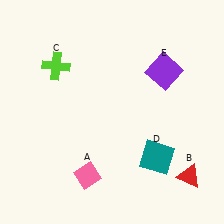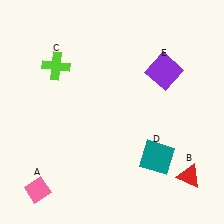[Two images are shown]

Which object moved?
The pink diamond (A) moved left.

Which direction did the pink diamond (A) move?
The pink diamond (A) moved left.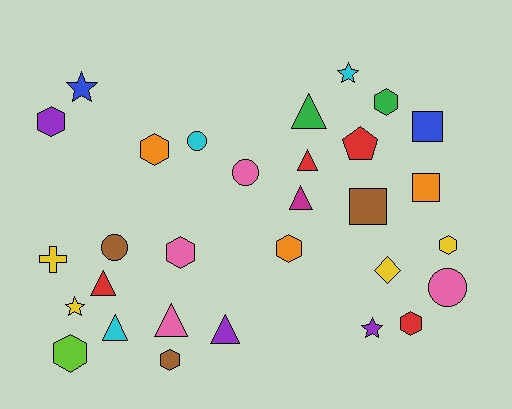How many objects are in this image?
There are 30 objects.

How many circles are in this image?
There are 4 circles.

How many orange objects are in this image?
There are 3 orange objects.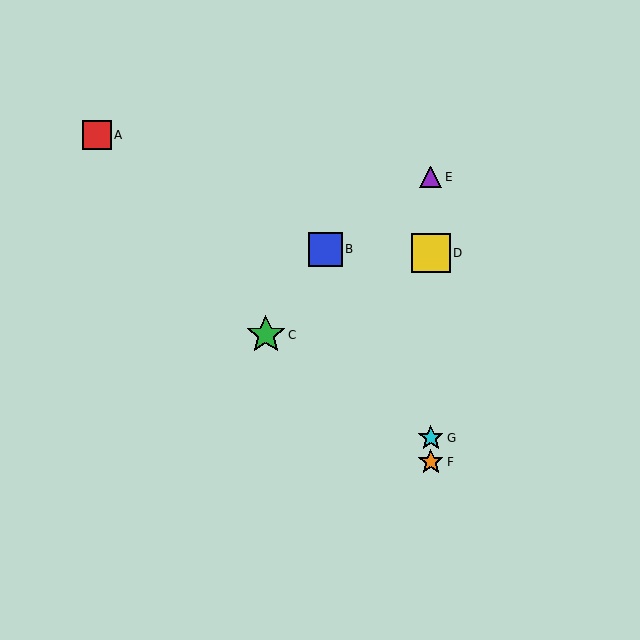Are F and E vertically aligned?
Yes, both are at x≈431.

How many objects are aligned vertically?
4 objects (D, E, F, G) are aligned vertically.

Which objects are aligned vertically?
Objects D, E, F, G are aligned vertically.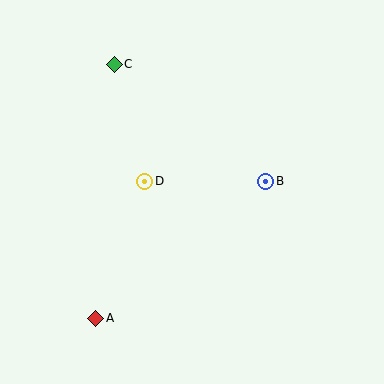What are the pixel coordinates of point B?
Point B is at (266, 182).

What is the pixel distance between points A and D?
The distance between A and D is 145 pixels.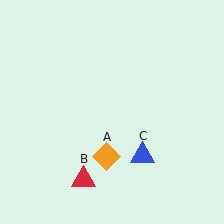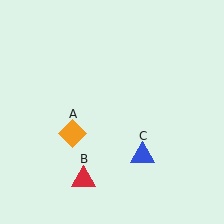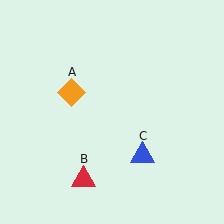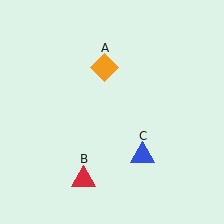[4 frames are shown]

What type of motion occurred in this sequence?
The orange diamond (object A) rotated clockwise around the center of the scene.